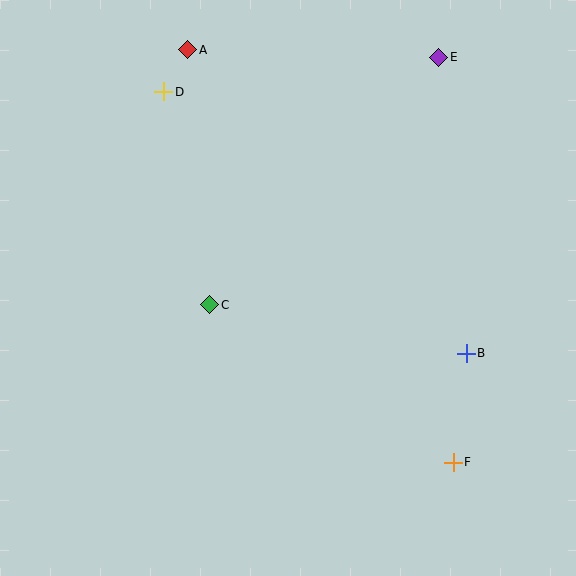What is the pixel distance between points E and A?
The distance between E and A is 251 pixels.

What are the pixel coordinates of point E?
Point E is at (439, 57).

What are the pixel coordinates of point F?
Point F is at (453, 462).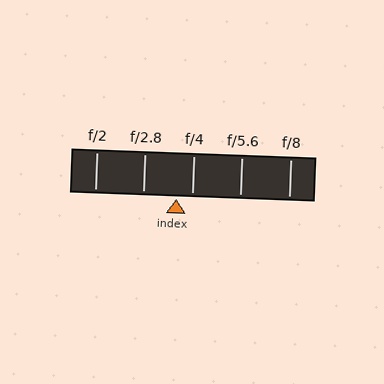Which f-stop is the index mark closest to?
The index mark is closest to f/4.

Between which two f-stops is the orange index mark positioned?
The index mark is between f/2.8 and f/4.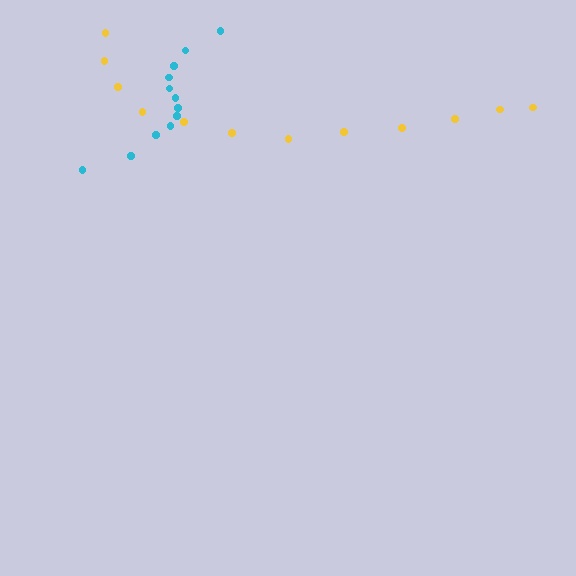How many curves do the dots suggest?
There are 2 distinct paths.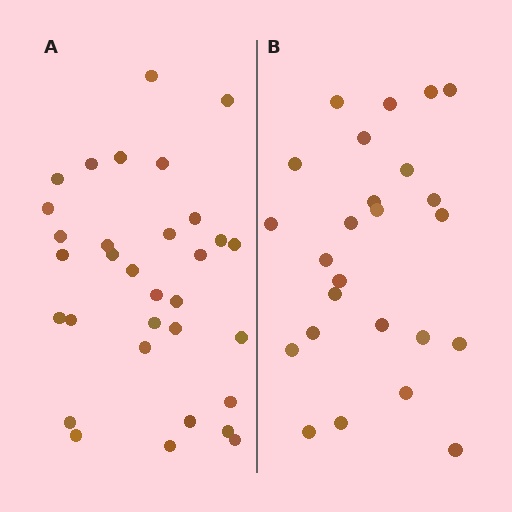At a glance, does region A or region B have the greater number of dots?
Region A (the left region) has more dots.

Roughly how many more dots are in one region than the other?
Region A has roughly 8 or so more dots than region B.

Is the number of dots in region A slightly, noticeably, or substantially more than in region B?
Region A has noticeably more, but not dramatically so. The ratio is roughly 1.3 to 1.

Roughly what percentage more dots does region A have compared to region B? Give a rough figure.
About 30% more.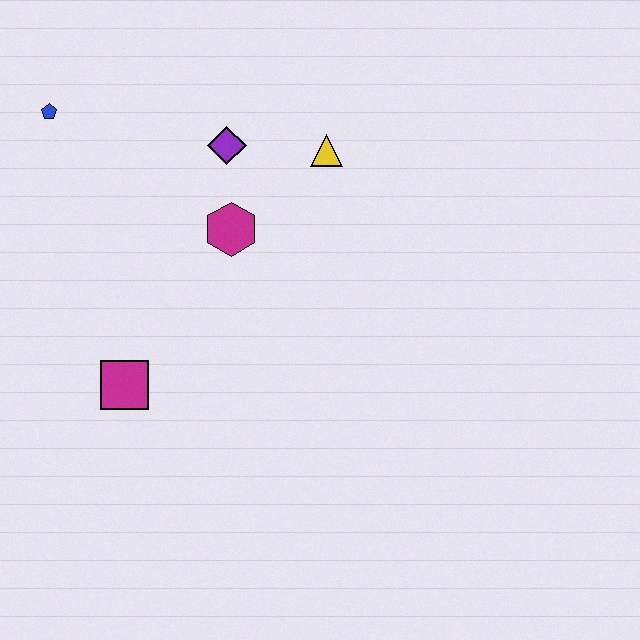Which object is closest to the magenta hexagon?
The purple diamond is closest to the magenta hexagon.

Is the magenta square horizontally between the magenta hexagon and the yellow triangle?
No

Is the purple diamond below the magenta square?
No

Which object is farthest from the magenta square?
The yellow triangle is farthest from the magenta square.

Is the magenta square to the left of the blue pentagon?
No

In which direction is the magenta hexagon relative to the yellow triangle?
The magenta hexagon is to the left of the yellow triangle.